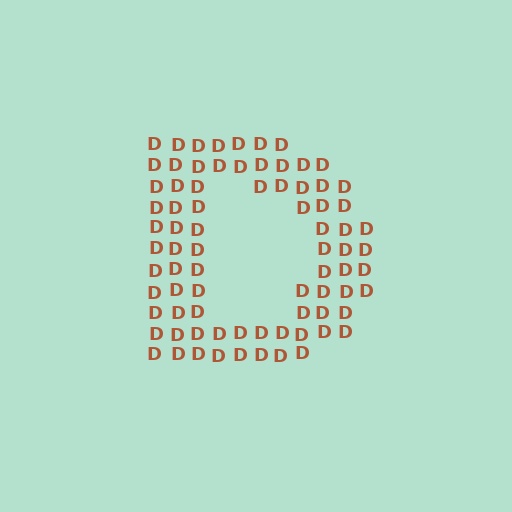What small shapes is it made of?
It is made of small letter D's.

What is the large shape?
The large shape is the letter D.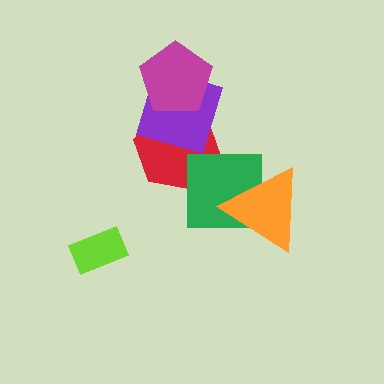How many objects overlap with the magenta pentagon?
2 objects overlap with the magenta pentagon.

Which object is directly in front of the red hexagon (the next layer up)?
The purple square is directly in front of the red hexagon.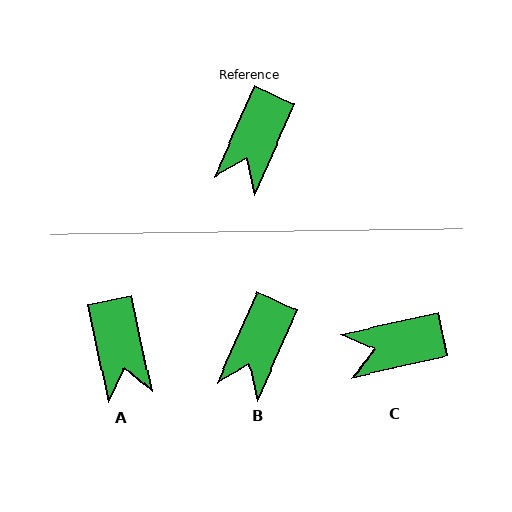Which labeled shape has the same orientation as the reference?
B.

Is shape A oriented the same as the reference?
No, it is off by about 36 degrees.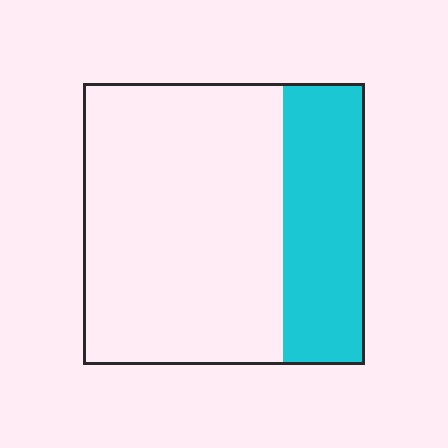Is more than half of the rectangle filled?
No.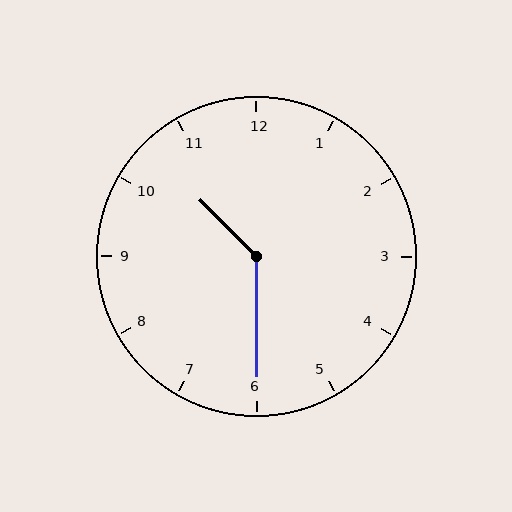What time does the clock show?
10:30.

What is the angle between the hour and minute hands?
Approximately 135 degrees.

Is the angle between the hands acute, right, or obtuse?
It is obtuse.